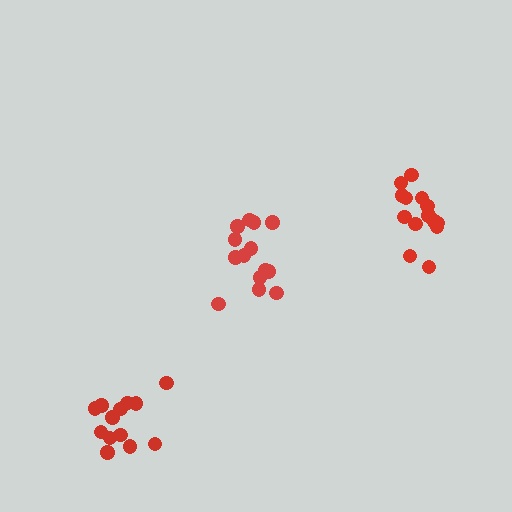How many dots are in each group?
Group 1: 13 dots, Group 2: 14 dots, Group 3: 14 dots (41 total).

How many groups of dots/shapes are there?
There are 3 groups.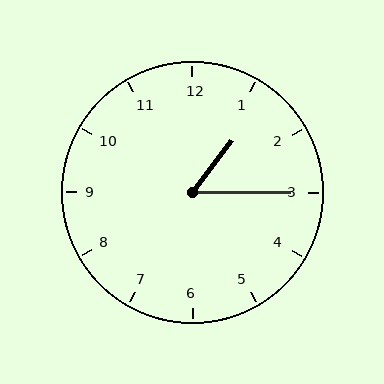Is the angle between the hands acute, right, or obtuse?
It is acute.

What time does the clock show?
1:15.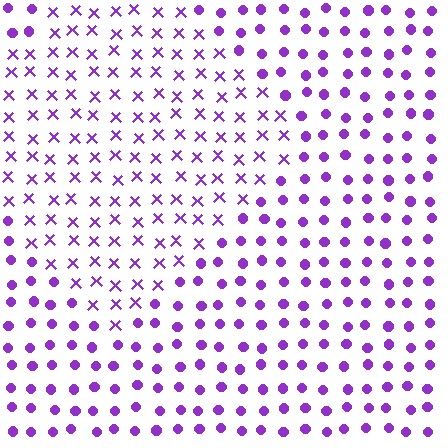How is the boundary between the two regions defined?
The boundary is defined by a change in element shape: X marks inside vs. circles outside. All elements share the same color and spacing.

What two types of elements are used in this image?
The image uses X marks inside the diamond region and circles outside it.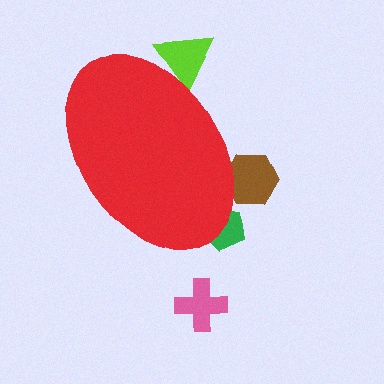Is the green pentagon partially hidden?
Yes, the green pentagon is partially hidden behind the red ellipse.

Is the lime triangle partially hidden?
Yes, the lime triangle is partially hidden behind the red ellipse.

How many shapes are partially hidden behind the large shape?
3 shapes are partially hidden.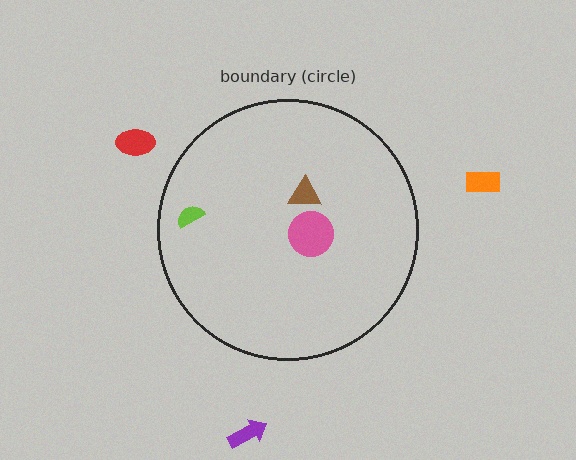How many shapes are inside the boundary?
3 inside, 3 outside.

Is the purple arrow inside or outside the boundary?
Outside.